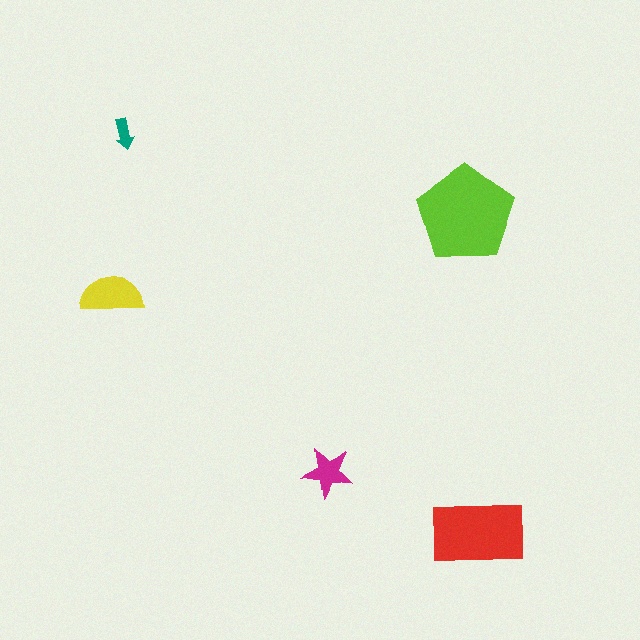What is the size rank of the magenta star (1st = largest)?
4th.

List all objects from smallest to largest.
The teal arrow, the magenta star, the yellow semicircle, the red rectangle, the lime pentagon.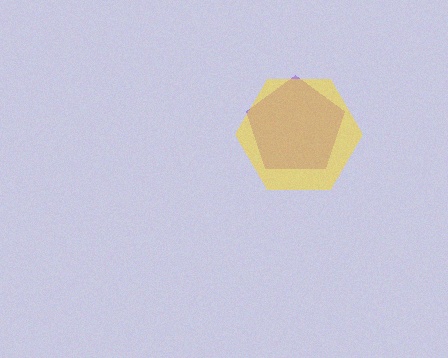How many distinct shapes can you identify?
There are 2 distinct shapes: a purple pentagon, a yellow hexagon.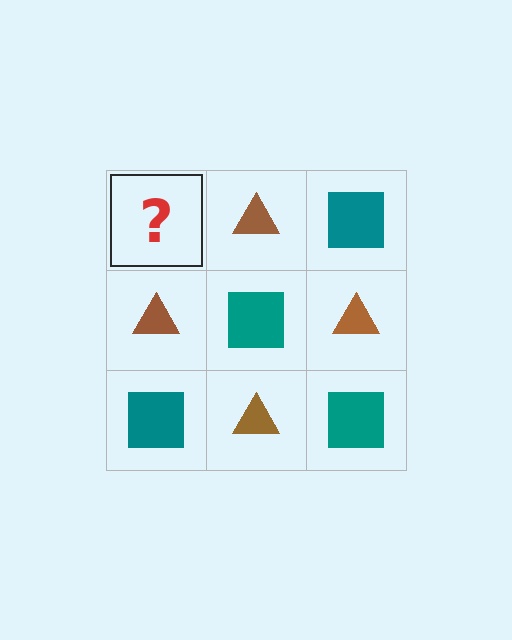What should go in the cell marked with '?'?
The missing cell should contain a teal square.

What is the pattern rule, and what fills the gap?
The rule is that it alternates teal square and brown triangle in a checkerboard pattern. The gap should be filled with a teal square.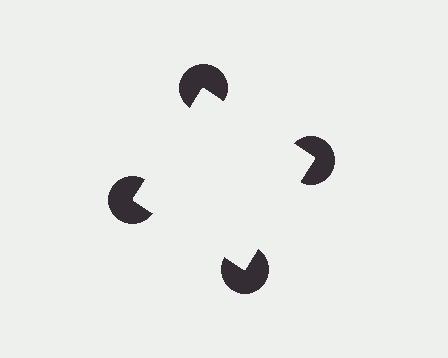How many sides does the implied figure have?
4 sides.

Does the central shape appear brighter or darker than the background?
It typically appears slightly brighter than the background, even though no actual brightness change is drawn.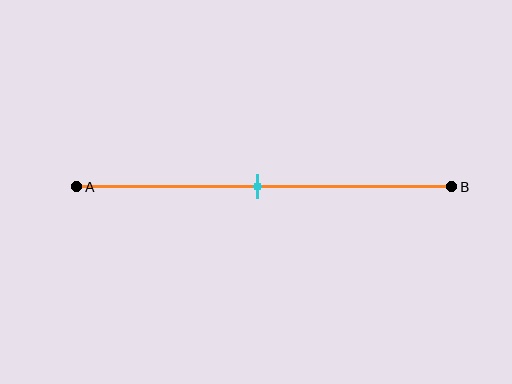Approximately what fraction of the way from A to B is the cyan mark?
The cyan mark is approximately 50% of the way from A to B.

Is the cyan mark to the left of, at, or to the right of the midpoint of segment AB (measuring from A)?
The cyan mark is approximately at the midpoint of segment AB.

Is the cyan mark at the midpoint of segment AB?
Yes, the mark is approximately at the midpoint.